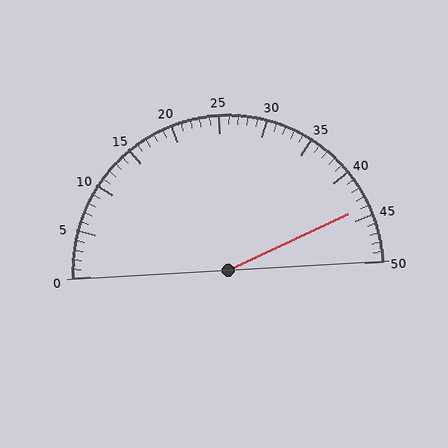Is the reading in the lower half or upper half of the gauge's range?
The reading is in the upper half of the range (0 to 50).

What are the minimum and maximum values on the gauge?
The gauge ranges from 0 to 50.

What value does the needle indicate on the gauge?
The needle indicates approximately 44.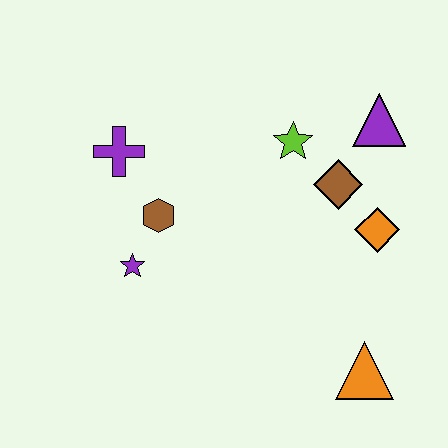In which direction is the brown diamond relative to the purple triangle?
The brown diamond is below the purple triangle.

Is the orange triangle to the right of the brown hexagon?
Yes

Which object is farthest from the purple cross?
The orange triangle is farthest from the purple cross.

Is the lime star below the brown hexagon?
No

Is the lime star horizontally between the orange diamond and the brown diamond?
No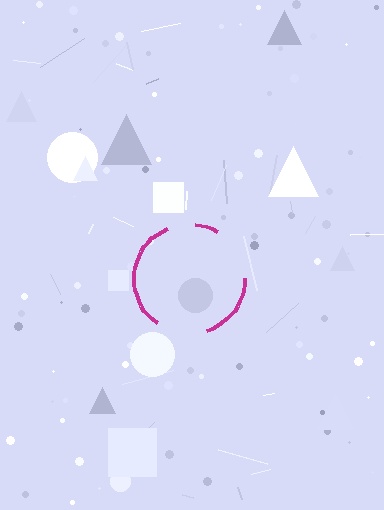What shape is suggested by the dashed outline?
The dashed outline suggests a circle.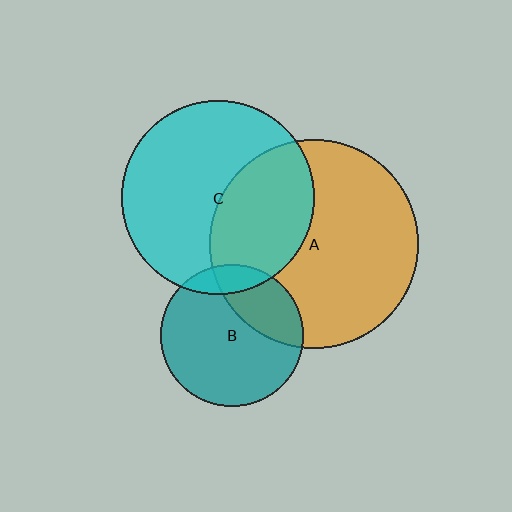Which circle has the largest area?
Circle A (orange).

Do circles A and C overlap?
Yes.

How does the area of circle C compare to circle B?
Approximately 1.8 times.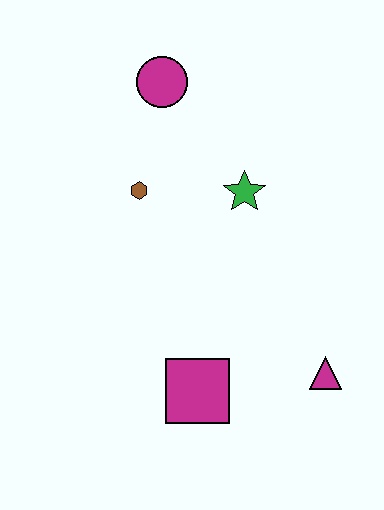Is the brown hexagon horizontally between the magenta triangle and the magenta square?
No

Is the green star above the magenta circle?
No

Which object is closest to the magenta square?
The magenta triangle is closest to the magenta square.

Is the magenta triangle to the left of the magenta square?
No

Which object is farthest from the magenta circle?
The magenta triangle is farthest from the magenta circle.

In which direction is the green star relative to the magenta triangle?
The green star is above the magenta triangle.